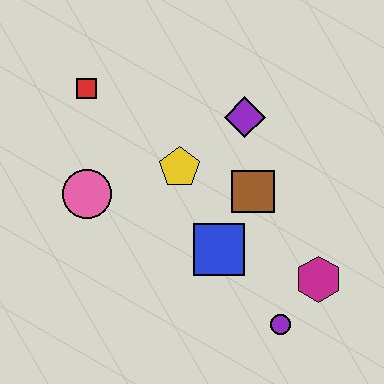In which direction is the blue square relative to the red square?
The blue square is below the red square.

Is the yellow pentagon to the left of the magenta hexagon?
Yes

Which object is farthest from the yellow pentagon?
The purple circle is farthest from the yellow pentagon.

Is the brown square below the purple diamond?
Yes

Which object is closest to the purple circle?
The magenta hexagon is closest to the purple circle.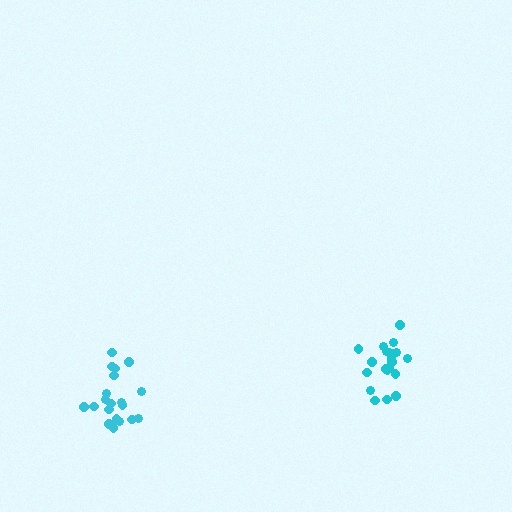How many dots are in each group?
Group 1: 21 dots, Group 2: 20 dots (41 total).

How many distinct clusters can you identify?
There are 2 distinct clusters.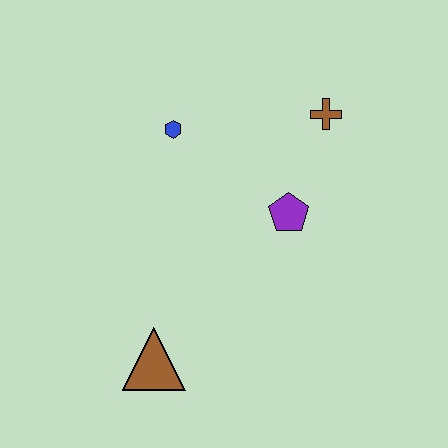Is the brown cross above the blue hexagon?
Yes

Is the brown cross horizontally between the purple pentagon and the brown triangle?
No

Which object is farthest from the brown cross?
The brown triangle is farthest from the brown cross.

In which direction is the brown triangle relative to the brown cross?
The brown triangle is below the brown cross.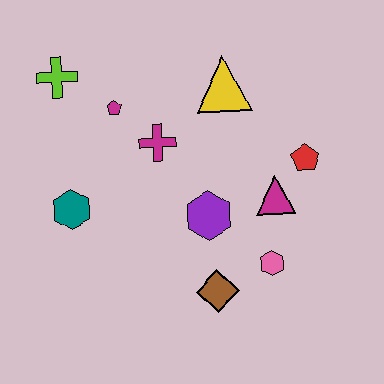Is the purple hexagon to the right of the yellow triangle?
No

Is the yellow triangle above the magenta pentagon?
Yes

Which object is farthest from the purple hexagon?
The lime cross is farthest from the purple hexagon.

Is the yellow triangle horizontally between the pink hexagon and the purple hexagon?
Yes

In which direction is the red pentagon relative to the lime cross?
The red pentagon is to the right of the lime cross.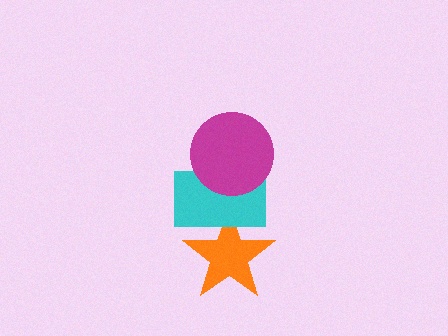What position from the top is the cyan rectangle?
The cyan rectangle is 2nd from the top.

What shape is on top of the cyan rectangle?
The magenta circle is on top of the cyan rectangle.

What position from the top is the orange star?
The orange star is 3rd from the top.